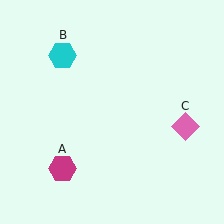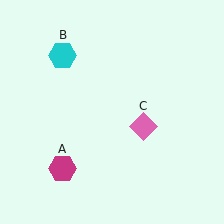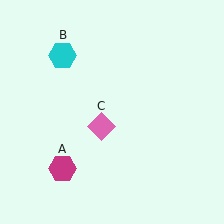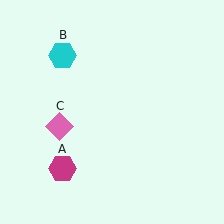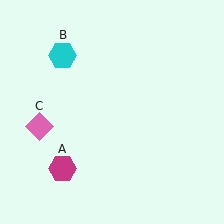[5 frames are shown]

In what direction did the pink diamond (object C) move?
The pink diamond (object C) moved left.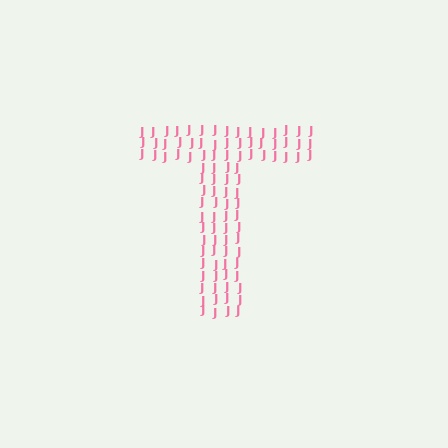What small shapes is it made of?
It is made of small letter J's.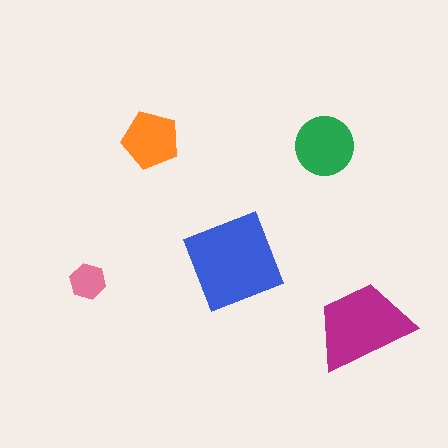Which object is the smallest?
The pink hexagon.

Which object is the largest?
The blue diamond.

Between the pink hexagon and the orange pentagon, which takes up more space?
The orange pentagon.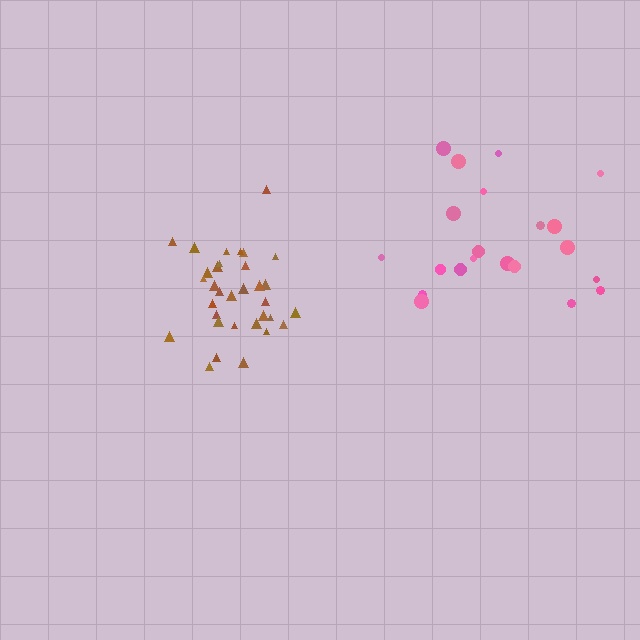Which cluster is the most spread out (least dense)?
Pink.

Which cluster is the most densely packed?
Brown.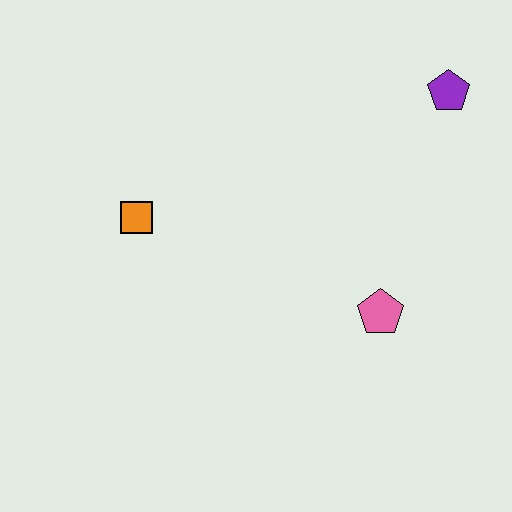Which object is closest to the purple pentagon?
The pink pentagon is closest to the purple pentagon.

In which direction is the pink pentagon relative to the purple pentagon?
The pink pentagon is below the purple pentagon.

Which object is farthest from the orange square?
The purple pentagon is farthest from the orange square.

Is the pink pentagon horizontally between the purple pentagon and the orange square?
Yes